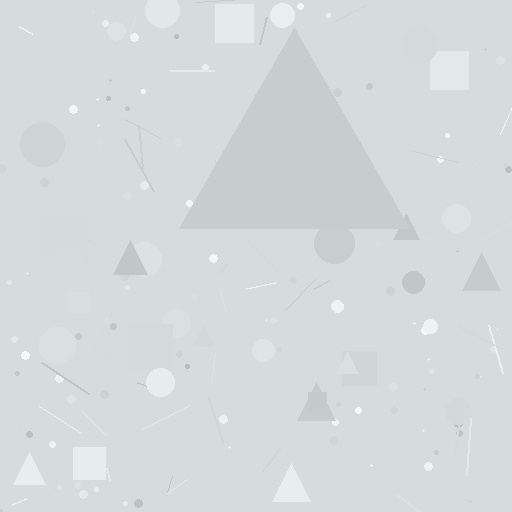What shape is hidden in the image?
A triangle is hidden in the image.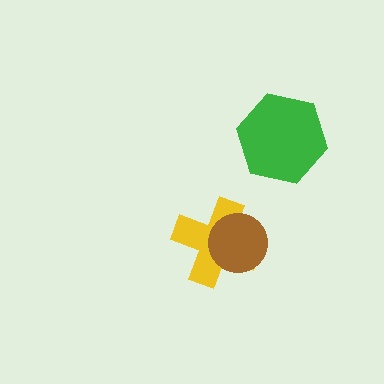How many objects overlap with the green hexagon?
0 objects overlap with the green hexagon.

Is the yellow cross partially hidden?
Yes, it is partially covered by another shape.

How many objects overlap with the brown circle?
1 object overlaps with the brown circle.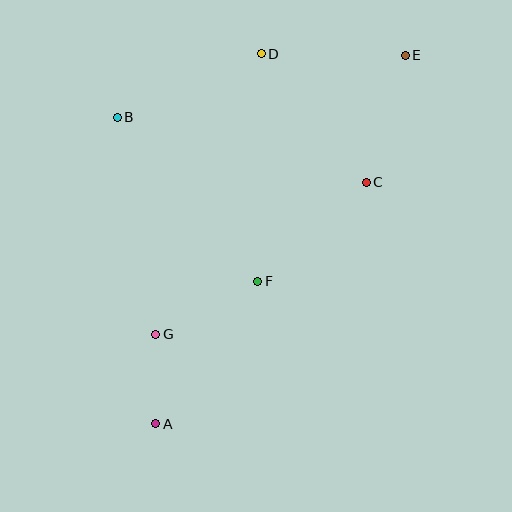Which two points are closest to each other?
Points A and G are closest to each other.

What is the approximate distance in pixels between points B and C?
The distance between B and C is approximately 257 pixels.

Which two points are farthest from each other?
Points A and E are farthest from each other.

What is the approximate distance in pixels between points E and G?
The distance between E and G is approximately 374 pixels.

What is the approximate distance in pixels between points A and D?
The distance between A and D is approximately 385 pixels.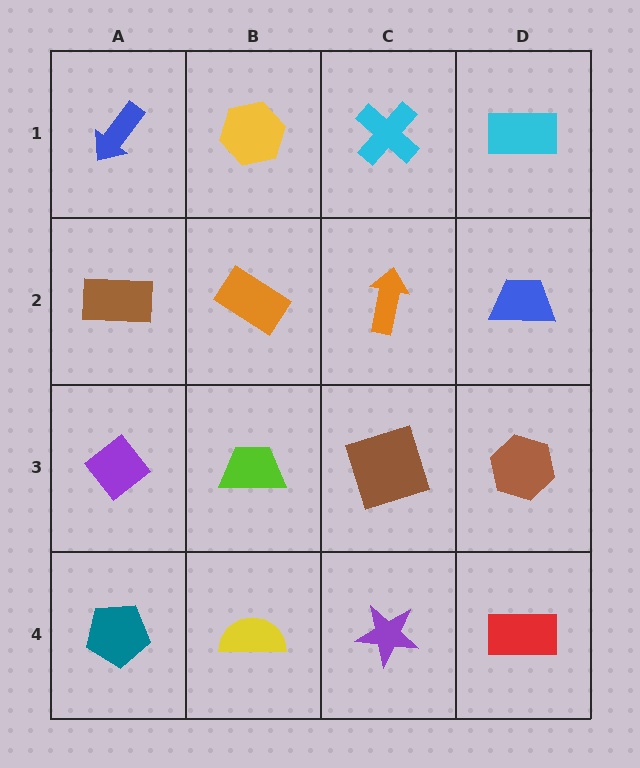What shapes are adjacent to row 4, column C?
A brown square (row 3, column C), a yellow semicircle (row 4, column B), a red rectangle (row 4, column D).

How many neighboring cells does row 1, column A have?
2.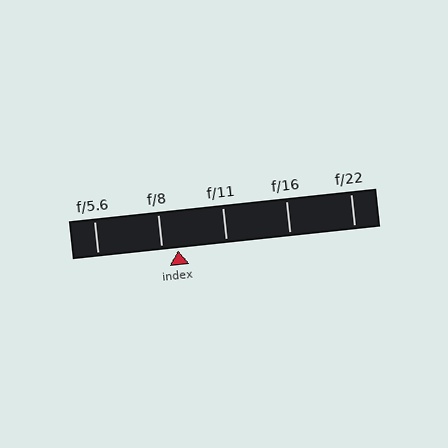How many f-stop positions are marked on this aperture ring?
There are 5 f-stop positions marked.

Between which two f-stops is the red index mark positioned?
The index mark is between f/8 and f/11.